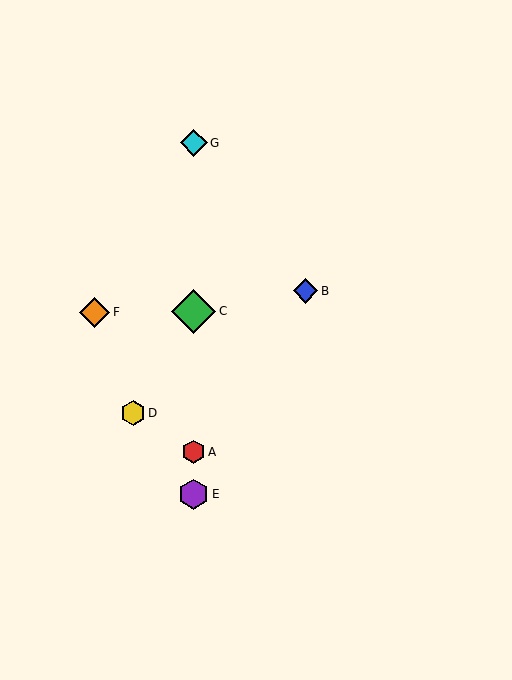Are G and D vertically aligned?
No, G is at x≈194 and D is at x≈133.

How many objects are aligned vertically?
4 objects (A, C, E, G) are aligned vertically.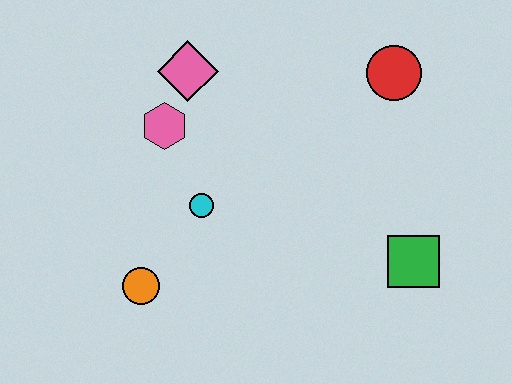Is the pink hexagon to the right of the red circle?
No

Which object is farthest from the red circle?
The orange circle is farthest from the red circle.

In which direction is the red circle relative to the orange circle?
The red circle is to the right of the orange circle.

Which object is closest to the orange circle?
The cyan circle is closest to the orange circle.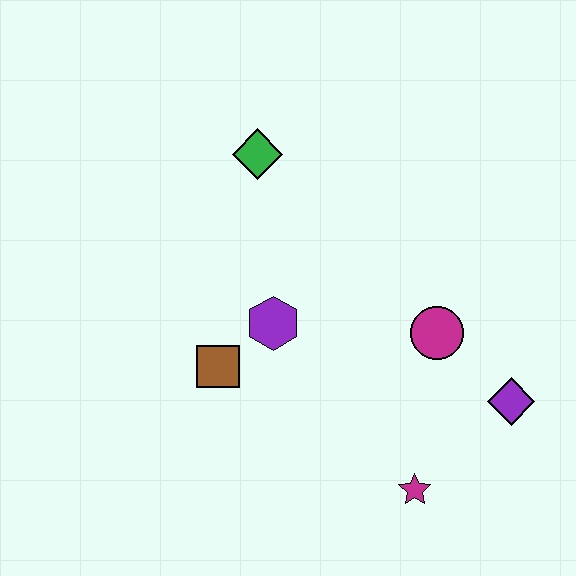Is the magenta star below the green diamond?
Yes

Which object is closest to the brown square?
The purple hexagon is closest to the brown square.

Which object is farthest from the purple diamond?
The green diamond is farthest from the purple diamond.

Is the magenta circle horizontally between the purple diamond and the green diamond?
Yes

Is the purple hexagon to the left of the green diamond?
No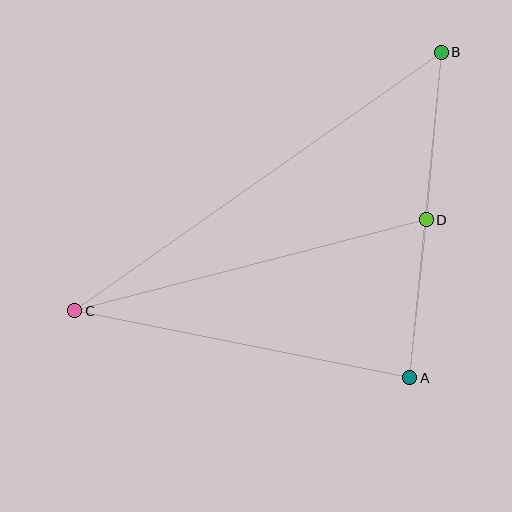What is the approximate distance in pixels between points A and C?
The distance between A and C is approximately 342 pixels.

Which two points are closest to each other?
Points A and D are closest to each other.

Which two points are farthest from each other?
Points B and C are farthest from each other.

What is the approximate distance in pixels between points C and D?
The distance between C and D is approximately 363 pixels.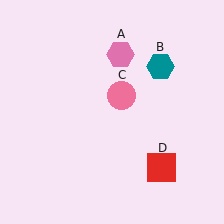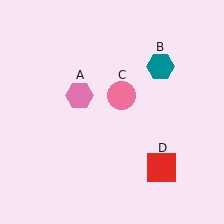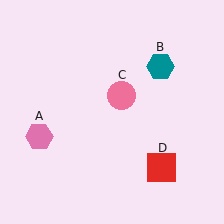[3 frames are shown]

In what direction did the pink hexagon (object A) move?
The pink hexagon (object A) moved down and to the left.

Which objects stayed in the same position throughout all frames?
Teal hexagon (object B) and pink circle (object C) and red square (object D) remained stationary.